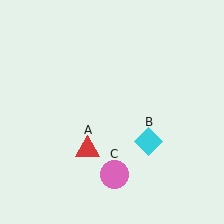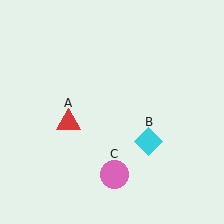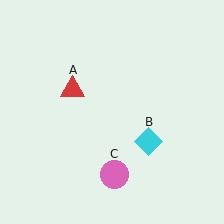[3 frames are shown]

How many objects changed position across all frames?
1 object changed position: red triangle (object A).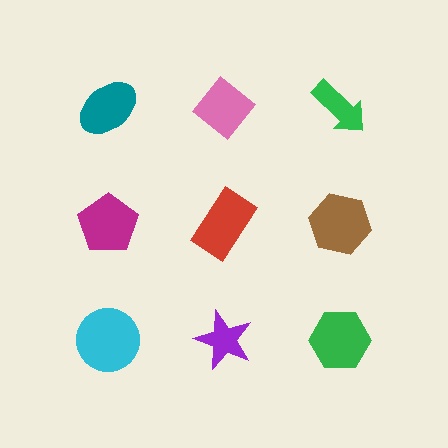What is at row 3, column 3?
A green hexagon.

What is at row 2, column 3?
A brown hexagon.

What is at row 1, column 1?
A teal ellipse.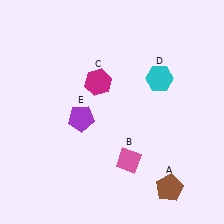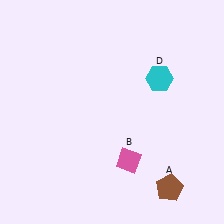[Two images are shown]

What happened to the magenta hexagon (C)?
The magenta hexagon (C) was removed in Image 2. It was in the top-left area of Image 1.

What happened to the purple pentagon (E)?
The purple pentagon (E) was removed in Image 2. It was in the bottom-left area of Image 1.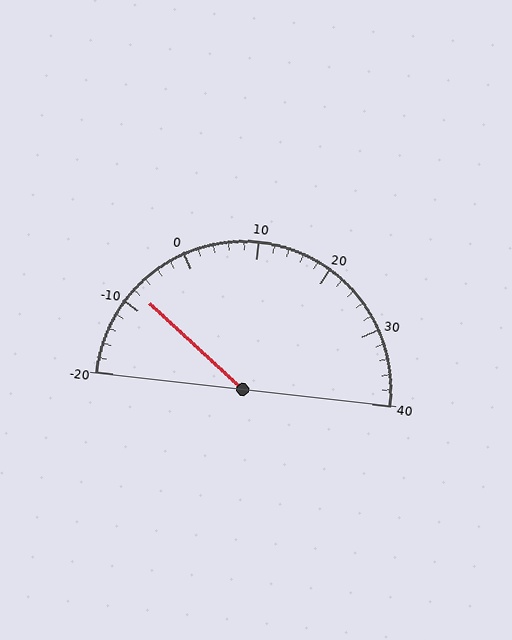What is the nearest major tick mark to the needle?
The nearest major tick mark is -10.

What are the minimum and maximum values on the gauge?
The gauge ranges from -20 to 40.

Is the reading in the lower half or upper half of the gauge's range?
The reading is in the lower half of the range (-20 to 40).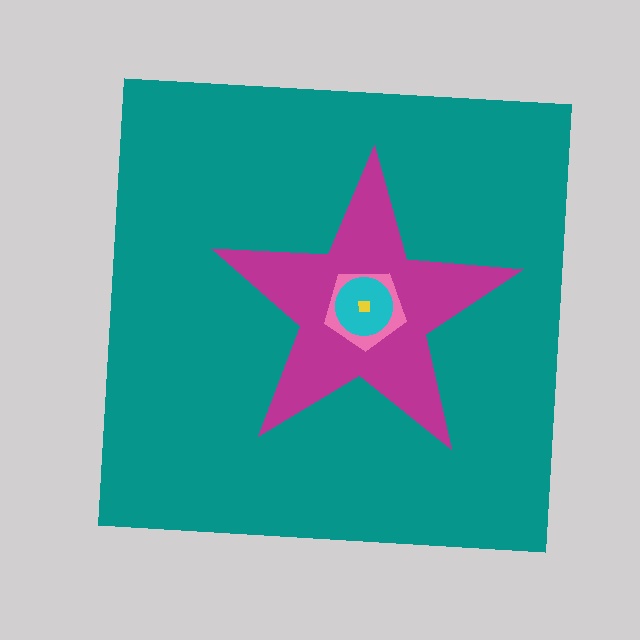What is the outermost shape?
The teal square.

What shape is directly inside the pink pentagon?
The cyan circle.